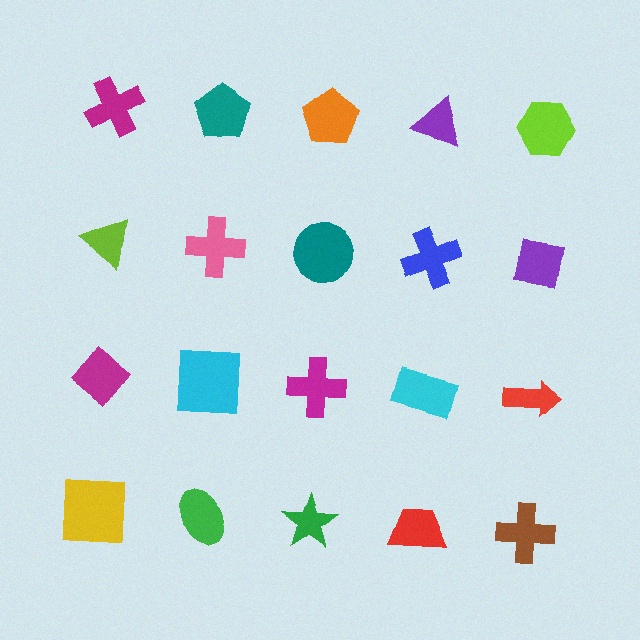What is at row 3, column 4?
A cyan rectangle.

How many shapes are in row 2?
5 shapes.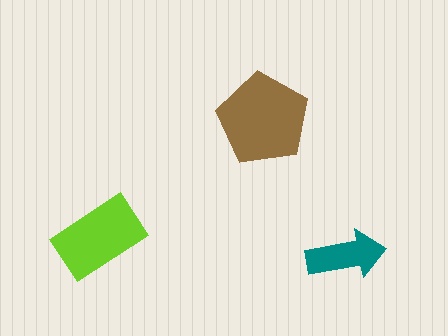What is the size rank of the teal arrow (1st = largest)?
3rd.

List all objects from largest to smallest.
The brown pentagon, the lime rectangle, the teal arrow.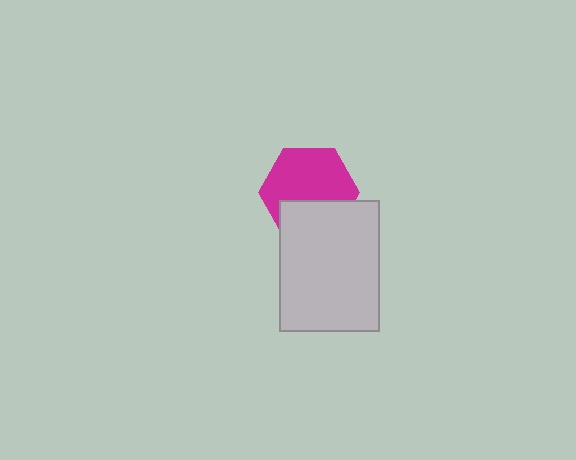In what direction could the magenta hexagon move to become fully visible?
The magenta hexagon could move up. That would shift it out from behind the light gray rectangle entirely.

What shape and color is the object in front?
The object in front is a light gray rectangle.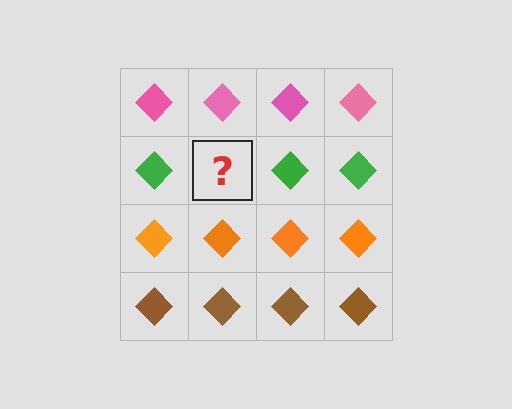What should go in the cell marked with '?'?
The missing cell should contain a green diamond.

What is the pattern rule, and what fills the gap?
The rule is that each row has a consistent color. The gap should be filled with a green diamond.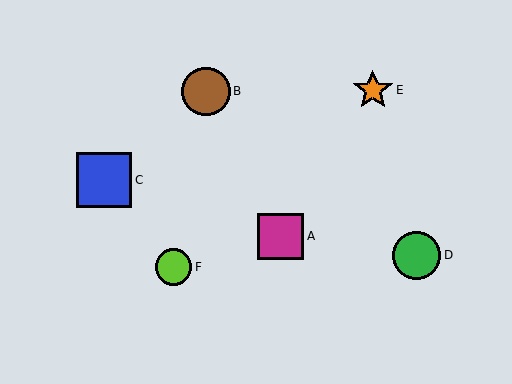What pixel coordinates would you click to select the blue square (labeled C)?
Click at (104, 180) to select the blue square C.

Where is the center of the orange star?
The center of the orange star is at (373, 90).